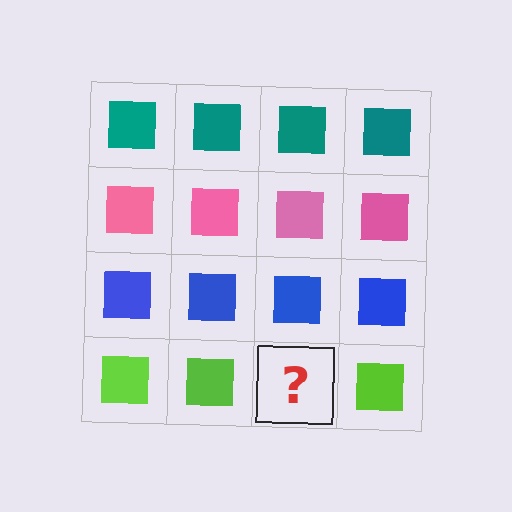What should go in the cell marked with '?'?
The missing cell should contain a lime square.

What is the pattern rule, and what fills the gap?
The rule is that each row has a consistent color. The gap should be filled with a lime square.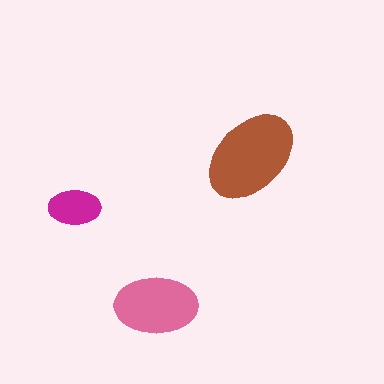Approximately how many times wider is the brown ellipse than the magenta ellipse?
About 2 times wider.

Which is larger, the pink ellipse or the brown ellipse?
The brown one.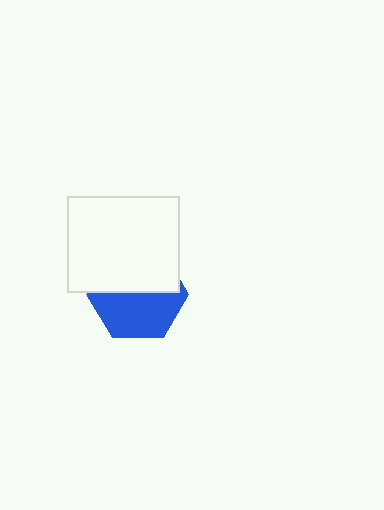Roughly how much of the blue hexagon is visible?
About half of it is visible (roughly 52%).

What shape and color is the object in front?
The object in front is a white rectangle.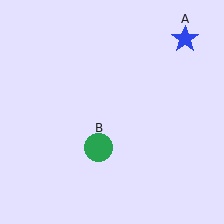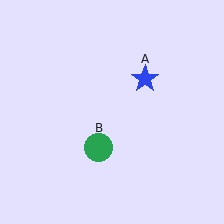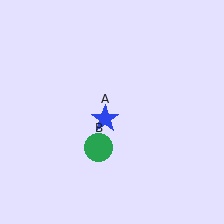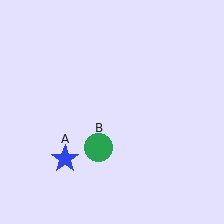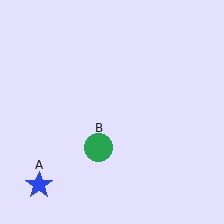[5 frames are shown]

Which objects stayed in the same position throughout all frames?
Green circle (object B) remained stationary.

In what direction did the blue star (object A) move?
The blue star (object A) moved down and to the left.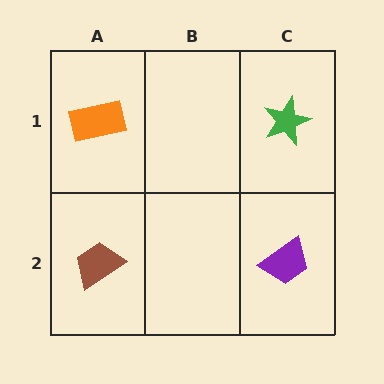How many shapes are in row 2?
2 shapes.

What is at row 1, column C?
A green star.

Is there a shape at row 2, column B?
No, that cell is empty.